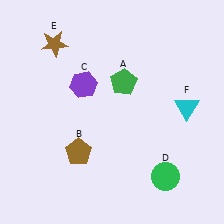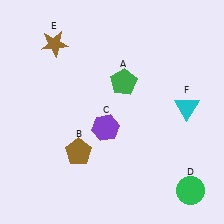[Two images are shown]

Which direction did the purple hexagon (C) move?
The purple hexagon (C) moved down.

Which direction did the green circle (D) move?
The green circle (D) moved right.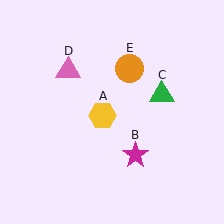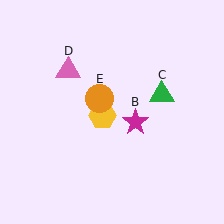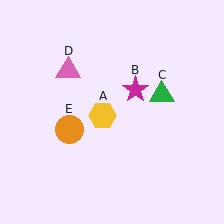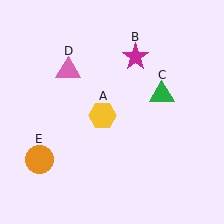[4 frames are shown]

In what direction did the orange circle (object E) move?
The orange circle (object E) moved down and to the left.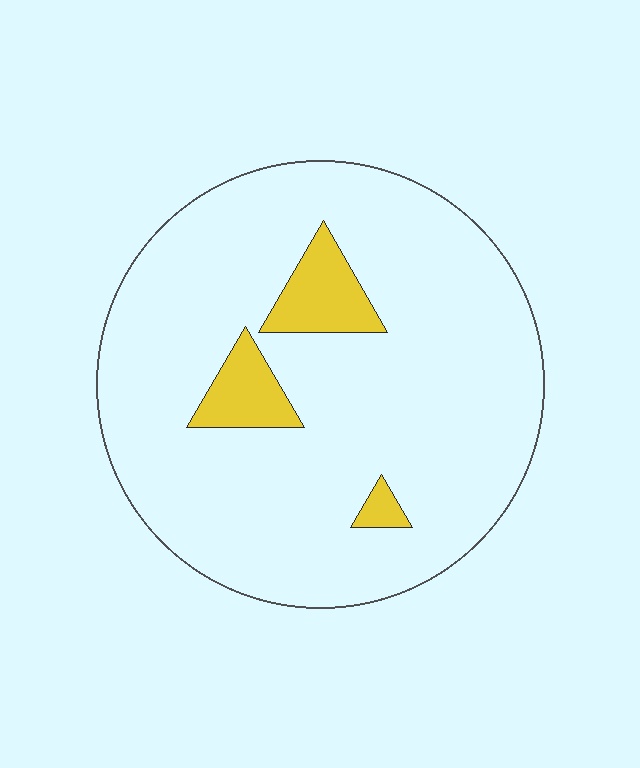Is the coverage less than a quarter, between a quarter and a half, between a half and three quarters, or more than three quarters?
Less than a quarter.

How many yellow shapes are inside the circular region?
3.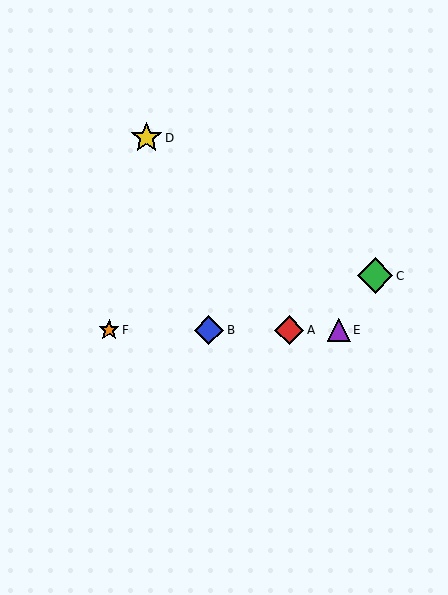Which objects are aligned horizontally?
Objects A, B, E, F are aligned horizontally.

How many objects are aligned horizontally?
4 objects (A, B, E, F) are aligned horizontally.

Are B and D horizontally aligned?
No, B is at y≈330 and D is at y≈138.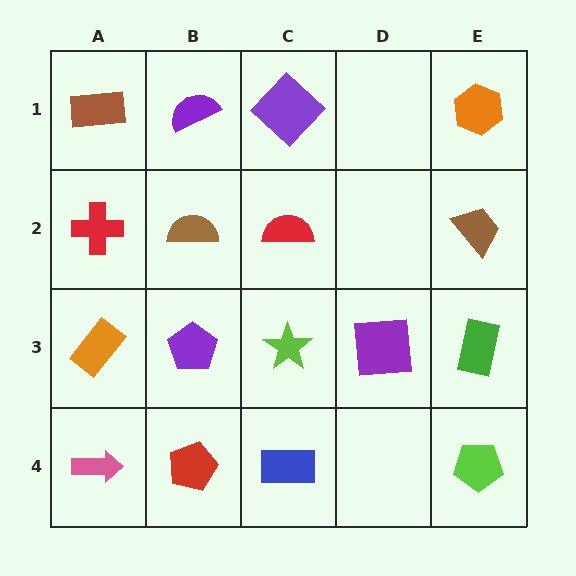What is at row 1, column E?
An orange hexagon.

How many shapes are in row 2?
4 shapes.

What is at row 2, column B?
A brown semicircle.